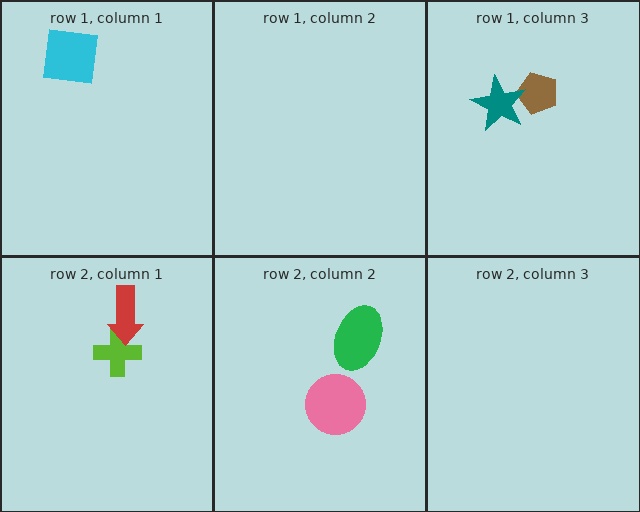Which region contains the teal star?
The row 1, column 3 region.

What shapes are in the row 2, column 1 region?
The lime cross, the red arrow.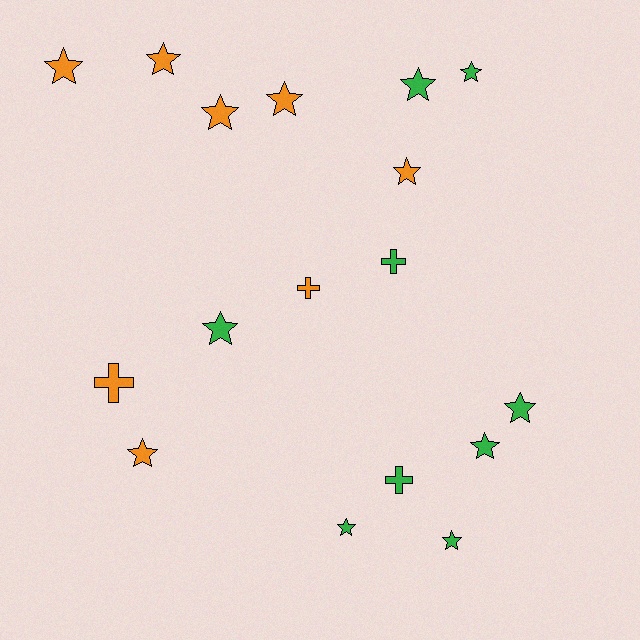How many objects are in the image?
There are 17 objects.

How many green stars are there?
There are 7 green stars.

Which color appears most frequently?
Green, with 9 objects.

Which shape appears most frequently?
Star, with 13 objects.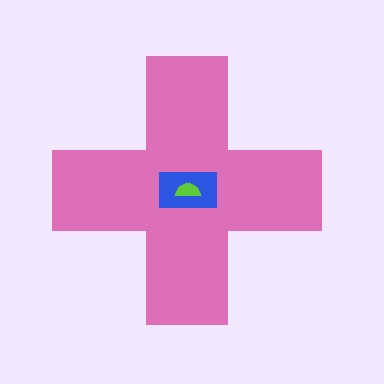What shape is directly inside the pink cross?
The blue rectangle.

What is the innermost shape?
The lime semicircle.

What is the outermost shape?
The pink cross.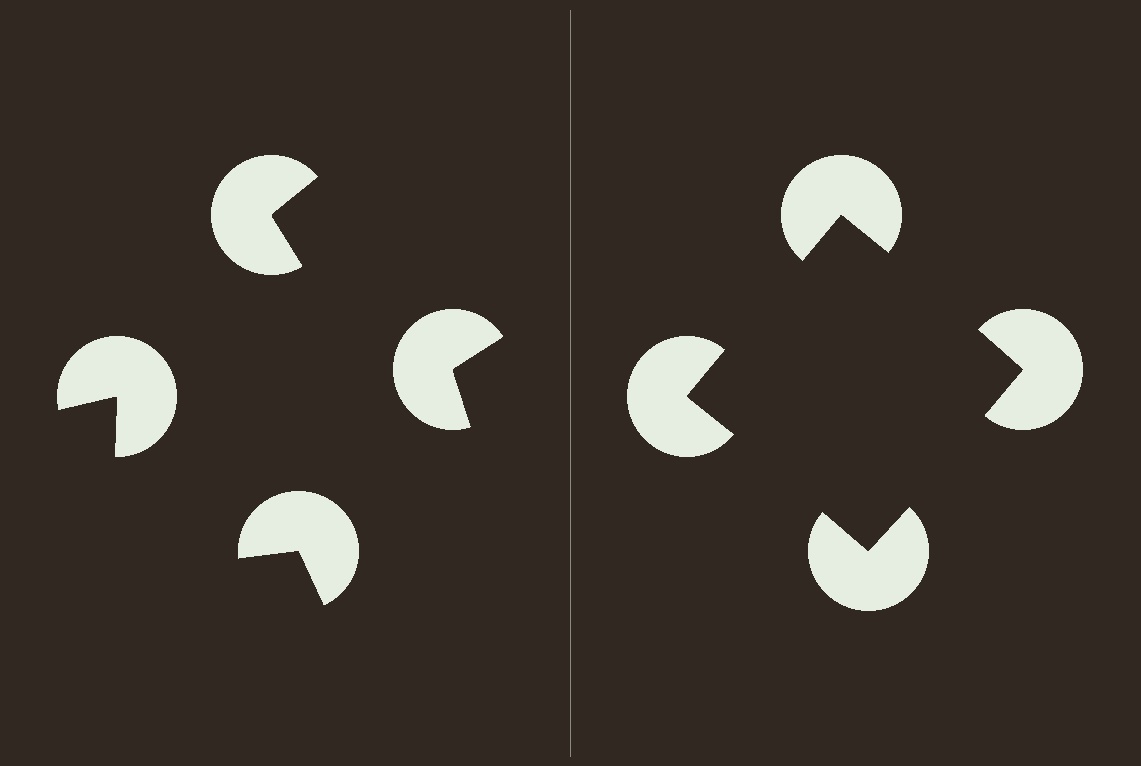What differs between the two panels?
The pac-man discs are positioned identically on both sides; only the wedge orientations differ. On the right they align to a square; on the left they are misaligned.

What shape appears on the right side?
An illusory square.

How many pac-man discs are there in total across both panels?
8 — 4 on each side.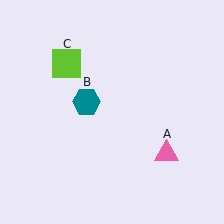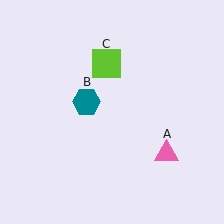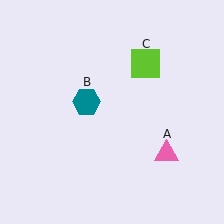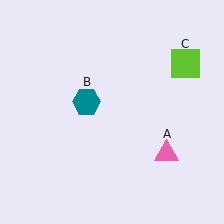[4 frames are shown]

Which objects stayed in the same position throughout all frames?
Pink triangle (object A) and teal hexagon (object B) remained stationary.